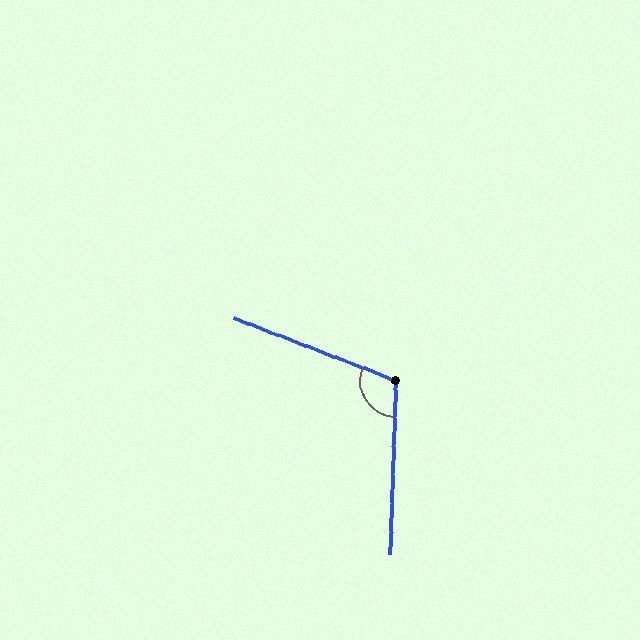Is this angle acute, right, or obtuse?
It is obtuse.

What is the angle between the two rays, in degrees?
Approximately 109 degrees.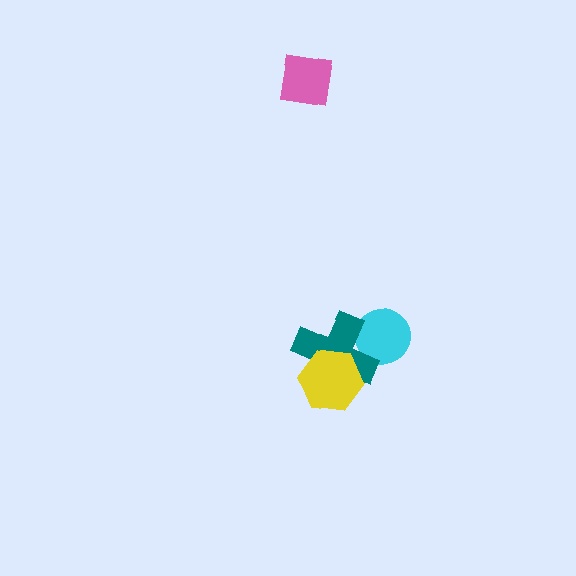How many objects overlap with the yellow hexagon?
1 object overlaps with the yellow hexagon.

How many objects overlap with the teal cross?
2 objects overlap with the teal cross.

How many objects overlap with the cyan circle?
1 object overlaps with the cyan circle.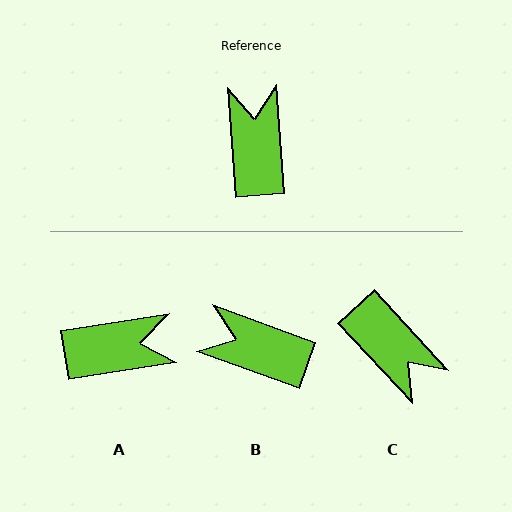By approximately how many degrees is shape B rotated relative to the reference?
Approximately 66 degrees counter-clockwise.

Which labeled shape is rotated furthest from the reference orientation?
C, about 141 degrees away.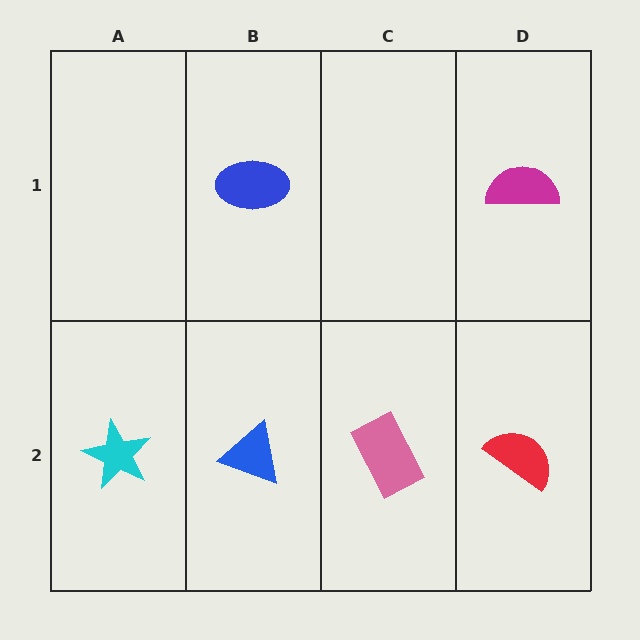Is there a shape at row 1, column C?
No, that cell is empty.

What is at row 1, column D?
A magenta semicircle.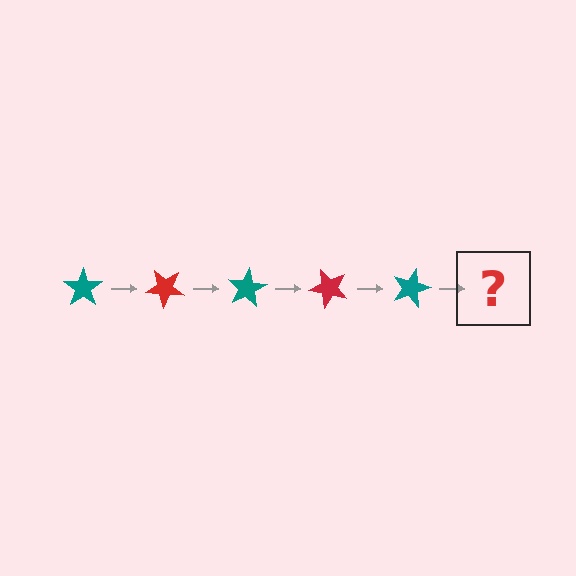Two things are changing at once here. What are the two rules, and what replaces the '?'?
The two rules are that it rotates 40 degrees each step and the color cycles through teal and red. The '?' should be a red star, rotated 200 degrees from the start.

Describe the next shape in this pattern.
It should be a red star, rotated 200 degrees from the start.